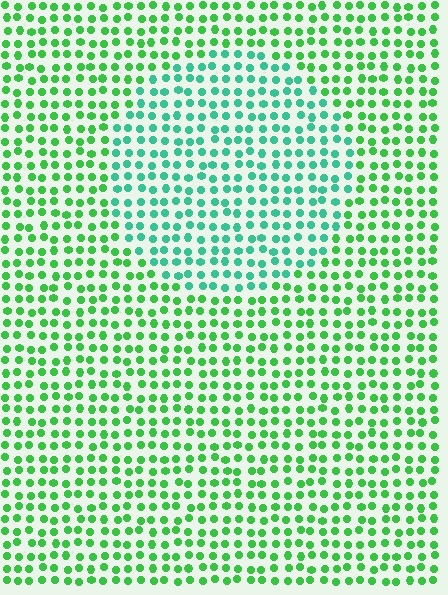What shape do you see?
I see a circle.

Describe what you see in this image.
The image is filled with small green elements in a uniform arrangement. A circle-shaped region is visible where the elements are tinted to a slightly different hue, forming a subtle color boundary.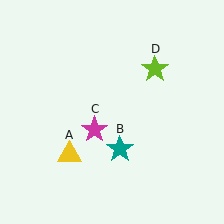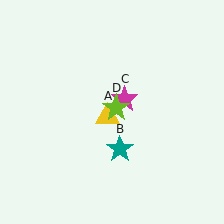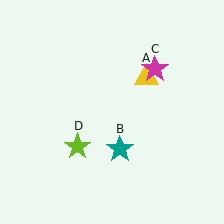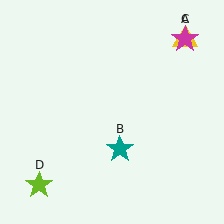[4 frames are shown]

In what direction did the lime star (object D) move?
The lime star (object D) moved down and to the left.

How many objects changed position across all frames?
3 objects changed position: yellow triangle (object A), magenta star (object C), lime star (object D).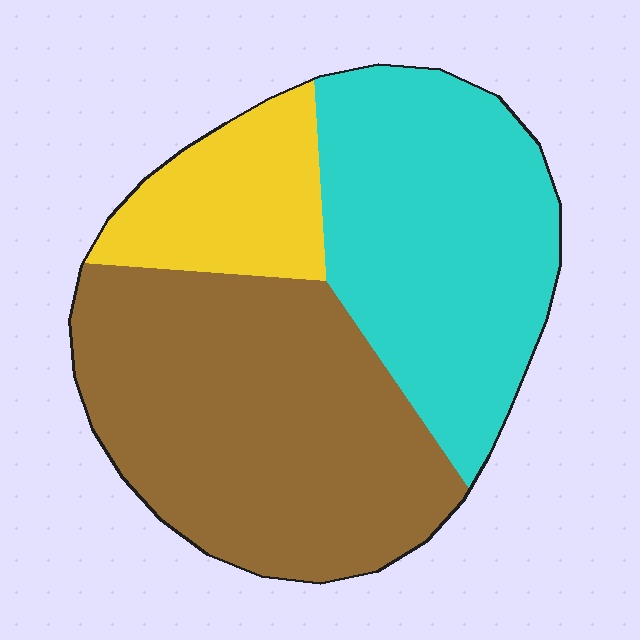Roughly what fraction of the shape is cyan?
Cyan covers roughly 35% of the shape.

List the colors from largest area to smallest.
From largest to smallest: brown, cyan, yellow.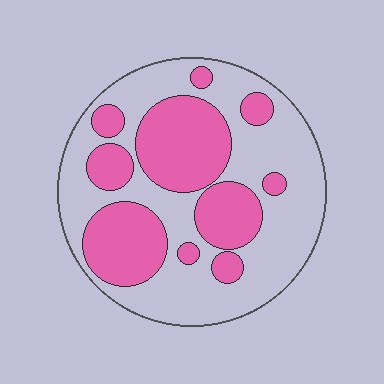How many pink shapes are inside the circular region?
10.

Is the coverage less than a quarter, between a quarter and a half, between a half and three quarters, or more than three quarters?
Between a quarter and a half.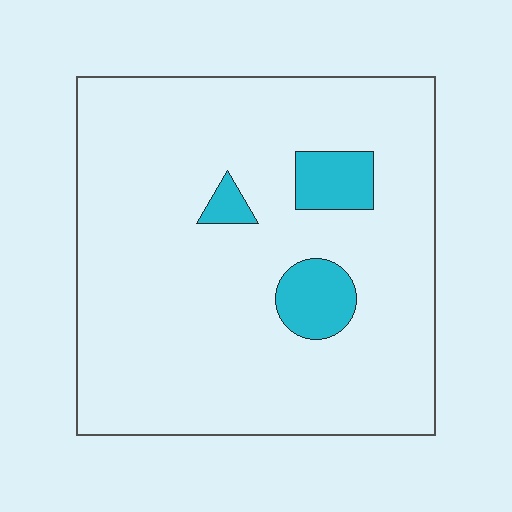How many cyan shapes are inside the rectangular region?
3.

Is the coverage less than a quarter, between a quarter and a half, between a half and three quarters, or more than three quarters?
Less than a quarter.